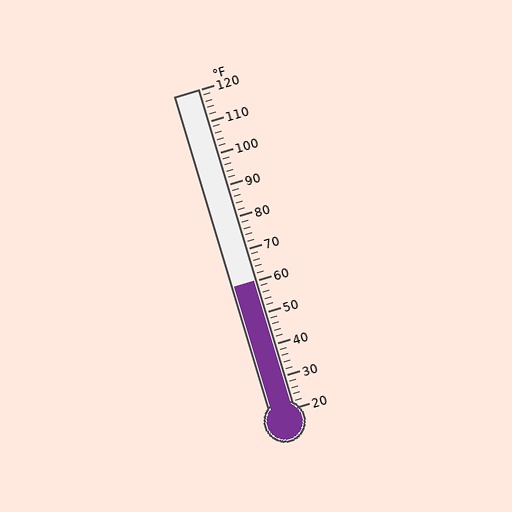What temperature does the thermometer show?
The thermometer shows approximately 60°F.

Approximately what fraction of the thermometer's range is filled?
The thermometer is filled to approximately 40% of its range.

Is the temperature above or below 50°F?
The temperature is above 50°F.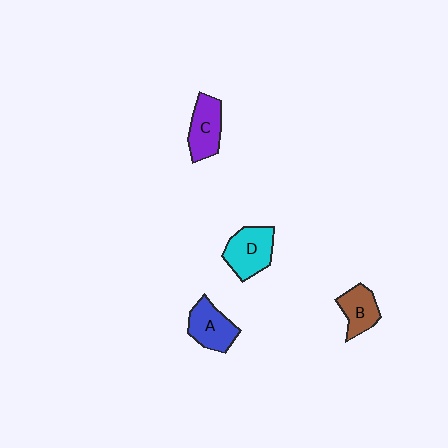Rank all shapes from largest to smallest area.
From largest to smallest: D (cyan), A (blue), C (purple), B (brown).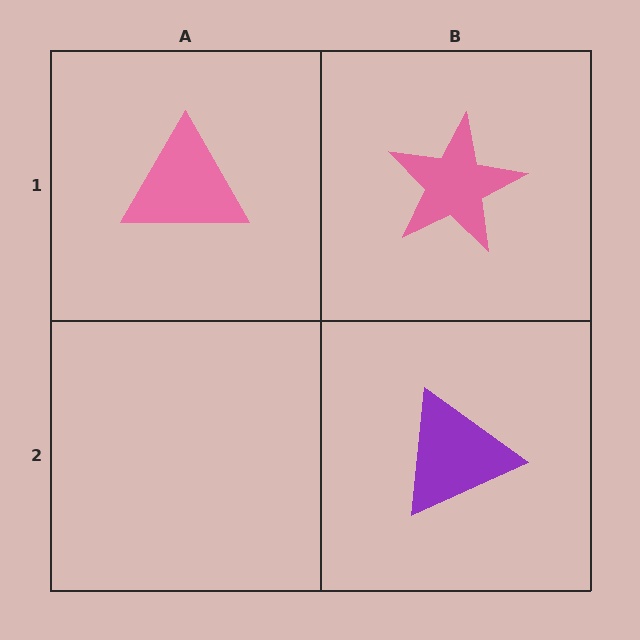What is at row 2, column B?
A purple triangle.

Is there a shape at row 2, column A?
No, that cell is empty.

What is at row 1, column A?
A pink triangle.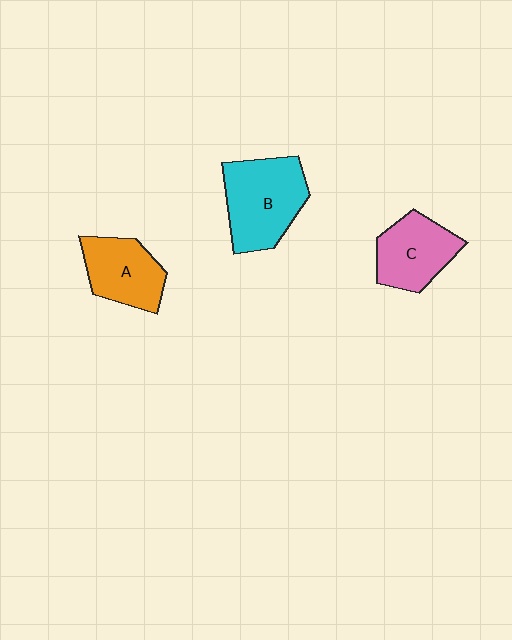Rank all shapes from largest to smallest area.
From largest to smallest: B (cyan), C (pink), A (orange).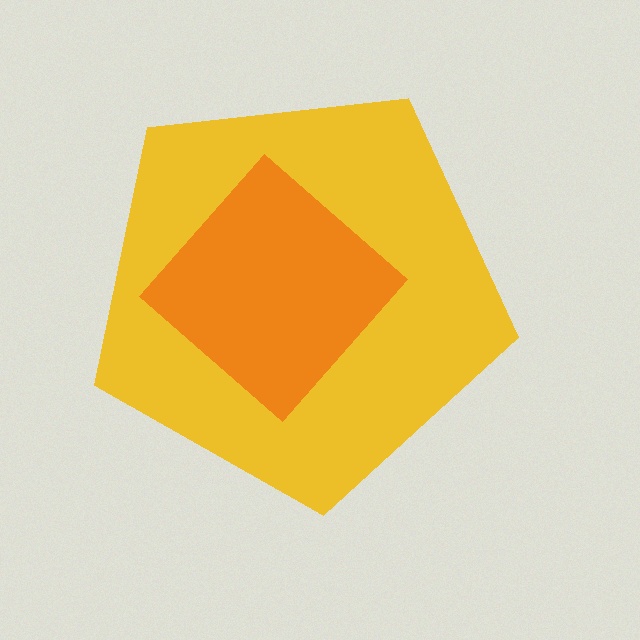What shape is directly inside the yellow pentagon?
The orange diamond.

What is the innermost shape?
The orange diamond.